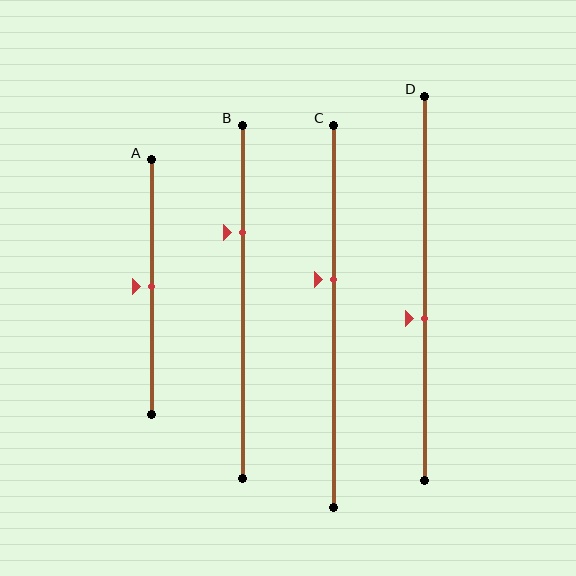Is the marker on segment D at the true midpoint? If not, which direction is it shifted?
No, the marker on segment D is shifted downward by about 8% of the segment length.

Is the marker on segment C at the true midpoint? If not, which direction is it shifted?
No, the marker on segment C is shifted upward by about 10% of the segment length.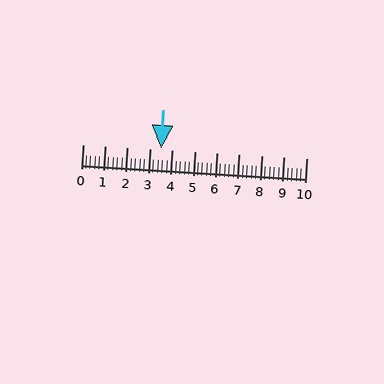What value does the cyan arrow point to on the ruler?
The cyan arrow points to approximately 3.5.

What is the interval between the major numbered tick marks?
The major tick marks are spaced 1 units apart.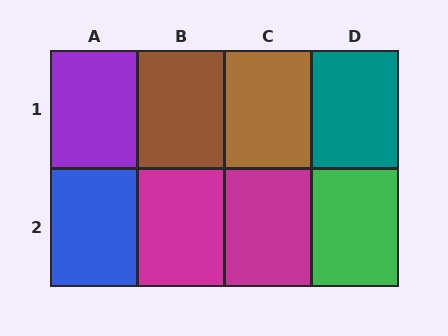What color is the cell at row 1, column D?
Teal.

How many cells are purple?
1 cell is purple.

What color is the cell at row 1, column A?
Purple.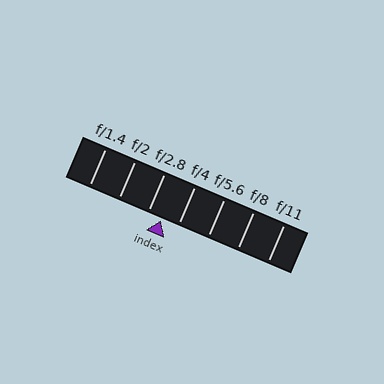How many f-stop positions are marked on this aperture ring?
There are 7 f-stop positions marked.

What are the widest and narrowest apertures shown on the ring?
The widest aperture shown is f/1.4 and the narrowest is f/11.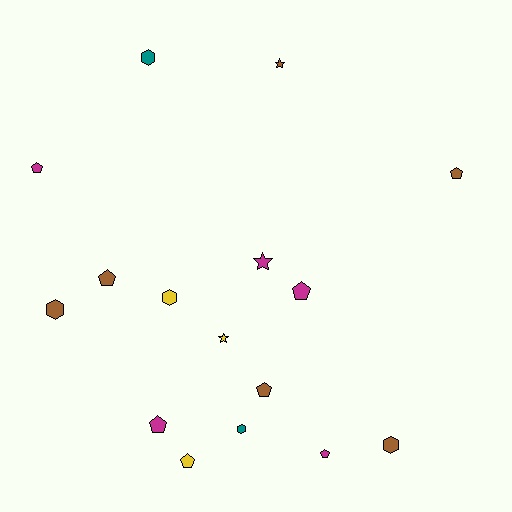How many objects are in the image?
There are 16 objects.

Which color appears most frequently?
Brown, with 6 objects.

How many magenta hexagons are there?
There are no magenta hexagons.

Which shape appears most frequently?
Pentagon, with 8 objects.